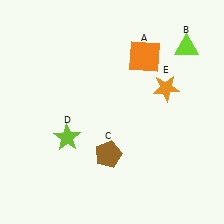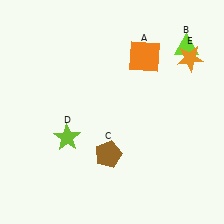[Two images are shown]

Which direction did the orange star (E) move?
The orange star (E) moved up.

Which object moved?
The orange star (E) moved up.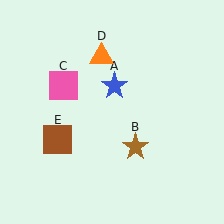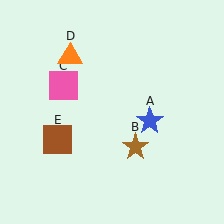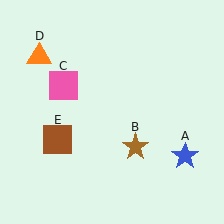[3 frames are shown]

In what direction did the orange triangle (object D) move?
The orange triangle (object D) moved left.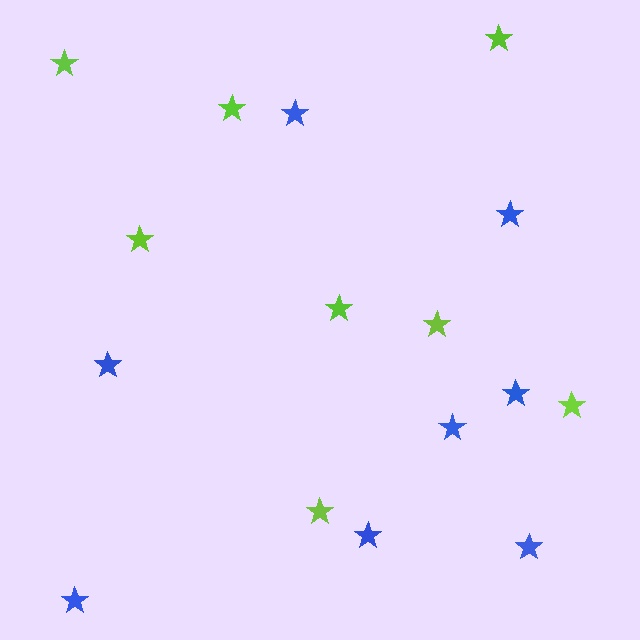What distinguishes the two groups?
There are 2 groups: one group of blue stars (8) and one group of lime stars (8).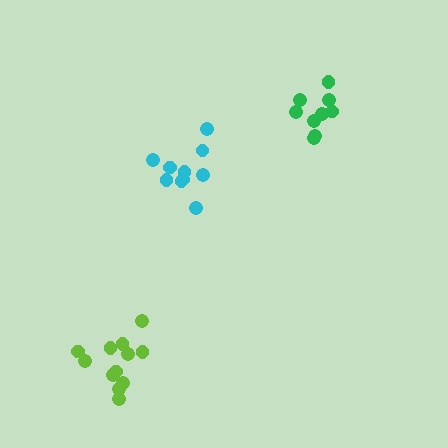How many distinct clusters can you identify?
There are 3 distinct clusters.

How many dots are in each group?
Group 1: 12 dots, Group 2: 9 dots, Group 3: 10 dots (31 total).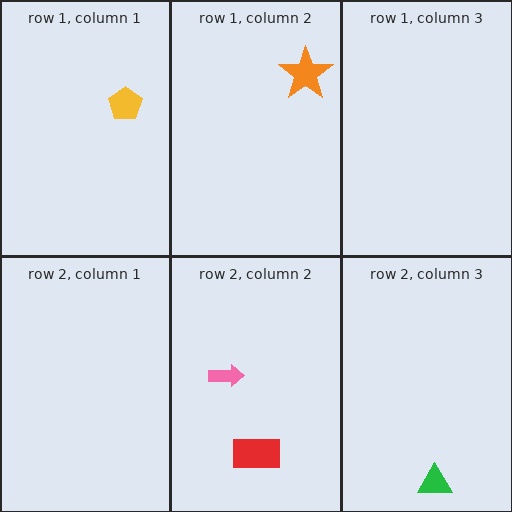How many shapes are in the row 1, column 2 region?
1.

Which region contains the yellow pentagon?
The row 1, column 1 region.